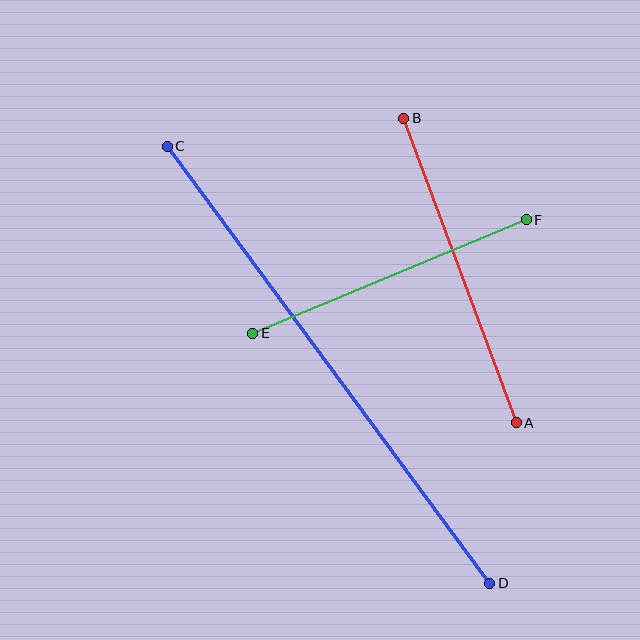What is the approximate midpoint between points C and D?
The midpoint is at approximately (329, 365) pixels.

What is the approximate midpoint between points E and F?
The midpoint is at approximately (389, 276) pixels.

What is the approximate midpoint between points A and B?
The midpoint is at approximately (460, 270) pixels.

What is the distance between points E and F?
The distance is approximately 296 pixels.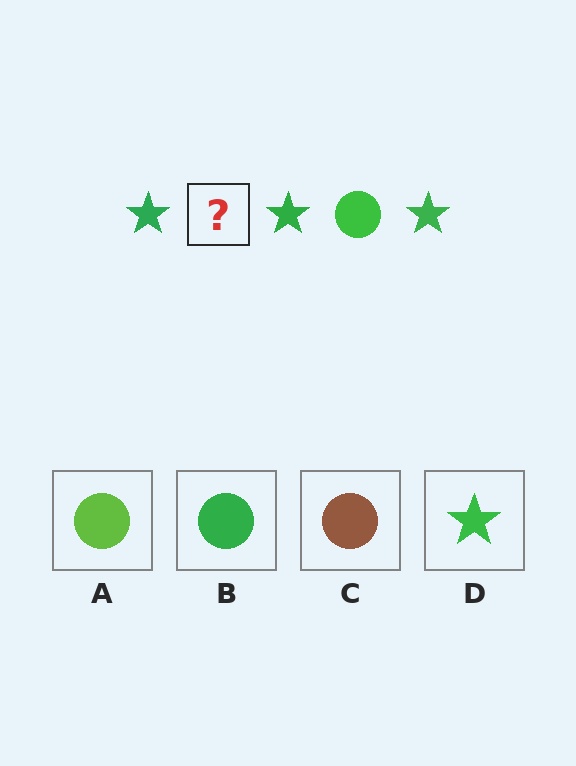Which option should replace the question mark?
Option B.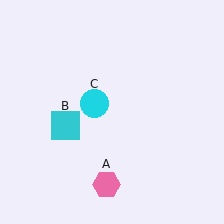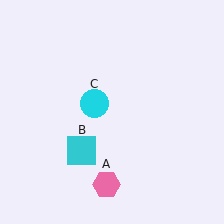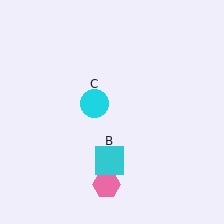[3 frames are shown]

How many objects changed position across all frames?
1 object changed position: cyan square (object B).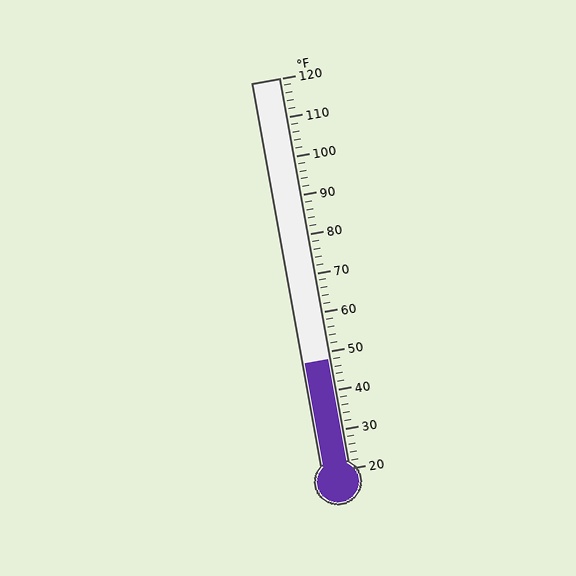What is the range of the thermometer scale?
The thermometer scale ranges from 20°F to 120°F.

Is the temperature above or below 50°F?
The temperature is below 50°F.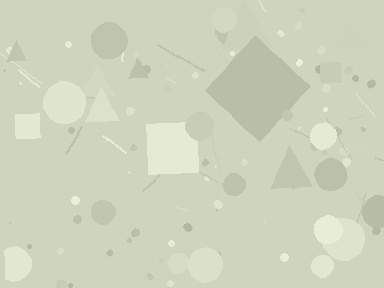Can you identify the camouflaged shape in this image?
The camouflaged shape is a diamond.